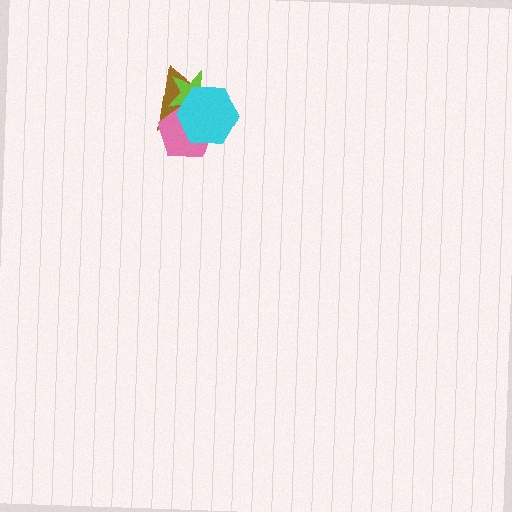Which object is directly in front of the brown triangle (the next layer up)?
The lime star is directly in front of the brown triangle.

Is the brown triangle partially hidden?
Yes, it is partially covered by another shape.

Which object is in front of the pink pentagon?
The cyan hexagon is in front of the pink pentagon.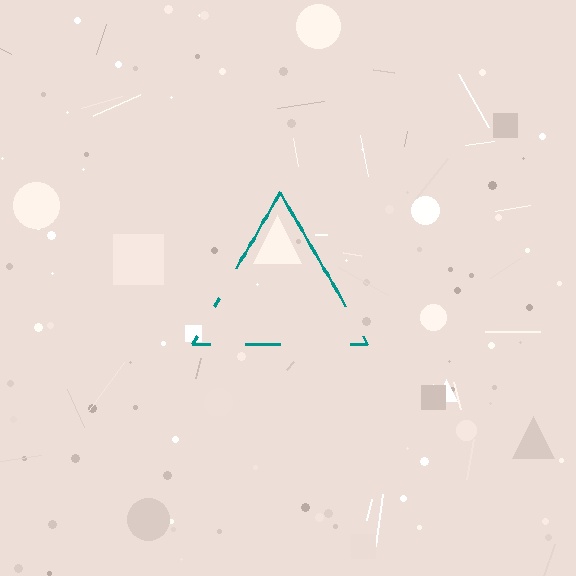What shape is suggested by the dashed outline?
The dashed outline suggests a triangle.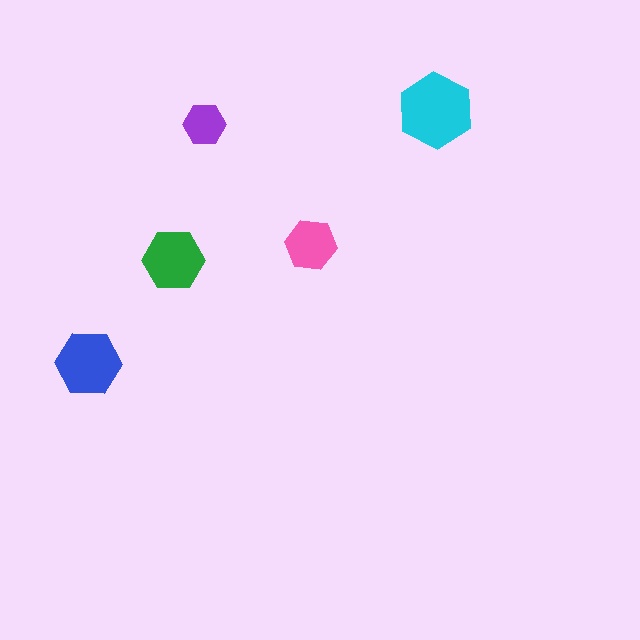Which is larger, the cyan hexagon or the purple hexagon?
The cyan one.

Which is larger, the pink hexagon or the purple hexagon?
The pink one.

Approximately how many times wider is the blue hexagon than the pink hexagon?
About 1.5 times wider.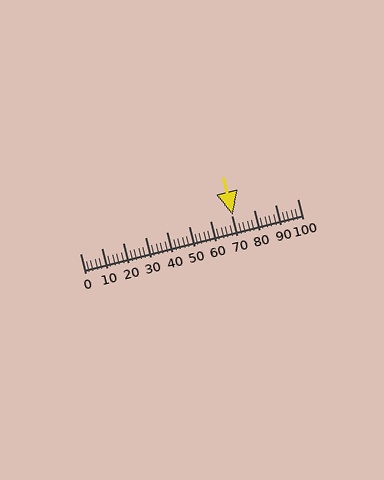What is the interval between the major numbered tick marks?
The major tick marks are spaced 10 units apart.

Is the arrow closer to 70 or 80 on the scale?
The arrow is closer to 70.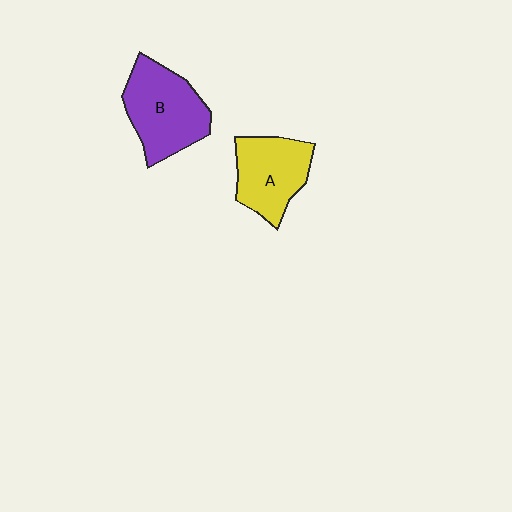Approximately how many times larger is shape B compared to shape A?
Approximately 1.2 times.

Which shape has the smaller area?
Shape A (yellow).